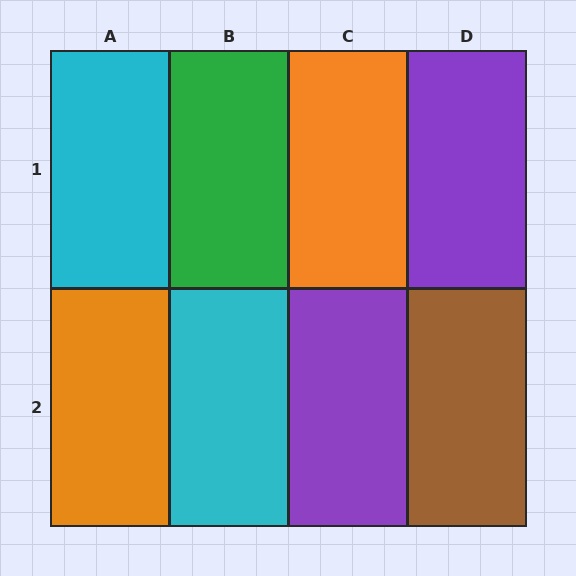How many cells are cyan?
2 cells are cyan.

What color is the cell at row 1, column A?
Cyan.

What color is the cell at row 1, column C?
Orange.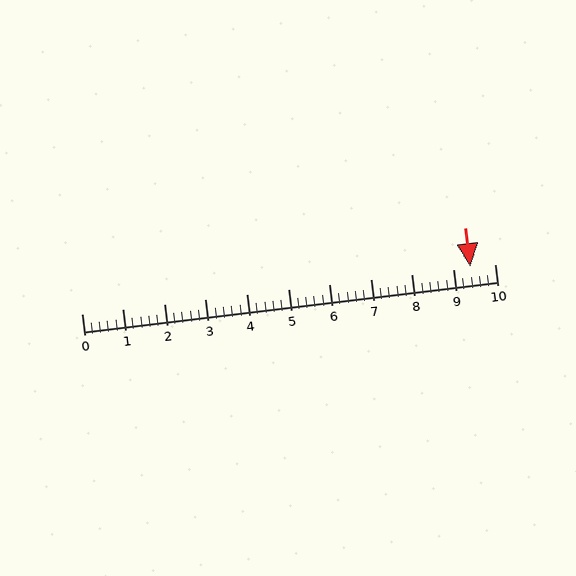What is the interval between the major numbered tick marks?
The major tick marks are spaced 1 units apart.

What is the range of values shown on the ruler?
The ruler shows values from 0 to 10.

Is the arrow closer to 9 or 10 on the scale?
The arrow is closer to 9.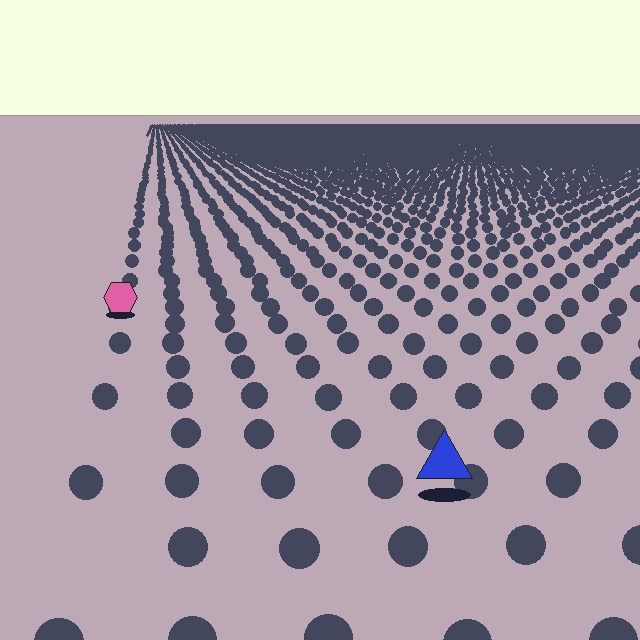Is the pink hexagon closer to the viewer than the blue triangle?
No. The blue triangle is closer — you can tell from the texture gradient: the ground texture is coarser near it.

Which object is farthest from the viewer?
The pink hexagon is farthest from the viewer. It appears smaller and the ground texture around it is denser.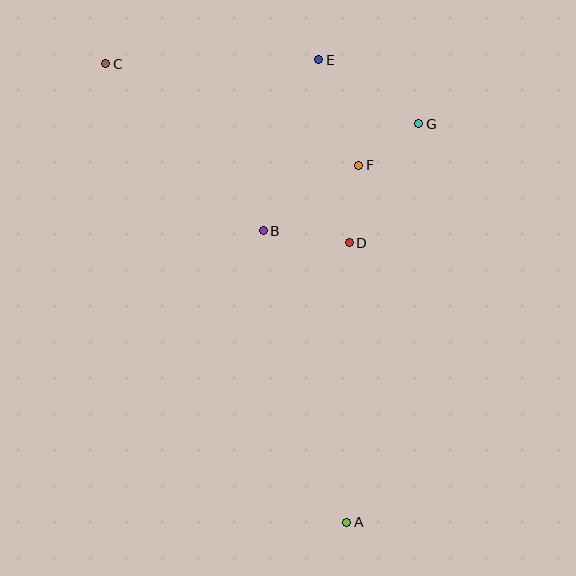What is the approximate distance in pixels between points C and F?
The distance between C and F is approximately 273 pixels.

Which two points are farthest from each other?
Points A and C are farthest from each other.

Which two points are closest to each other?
Points F and G are closest to each other.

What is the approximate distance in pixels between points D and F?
The distance between D and F is approximately 78 pixels.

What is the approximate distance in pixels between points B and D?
The distance between B and D is approximately 87 pixels.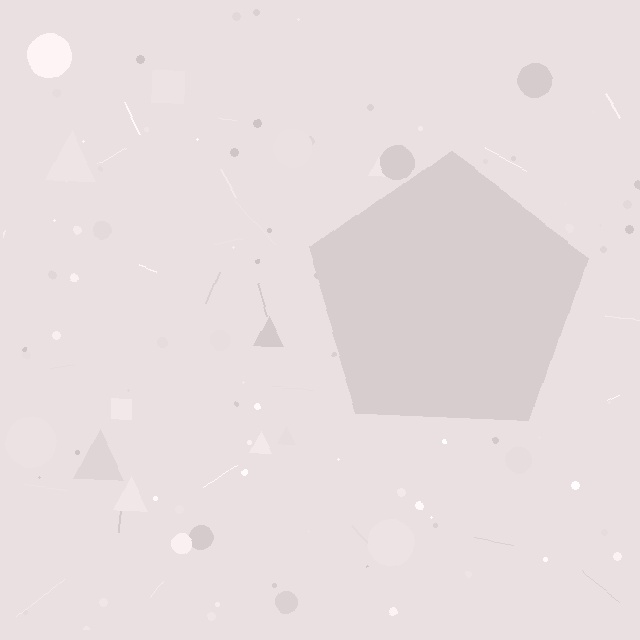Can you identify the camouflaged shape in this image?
The camouflaged shape is a pentagon.